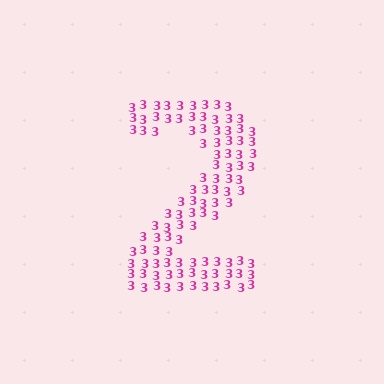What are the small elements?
The small elements are digit 3's.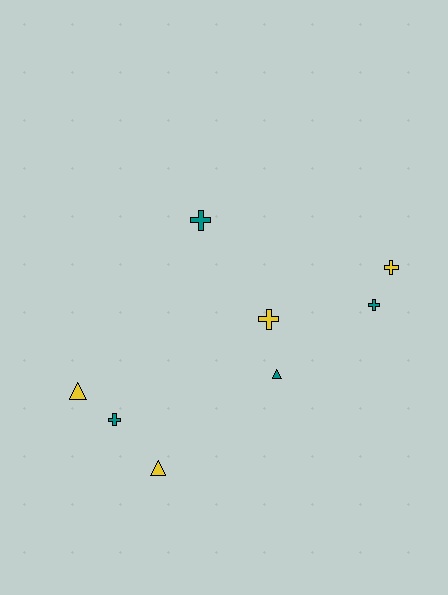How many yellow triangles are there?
There are 2 yellow triangles.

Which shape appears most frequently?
Cross, with 5 objects.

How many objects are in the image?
There are 8 objects.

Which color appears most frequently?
Yellow, with 4 objects.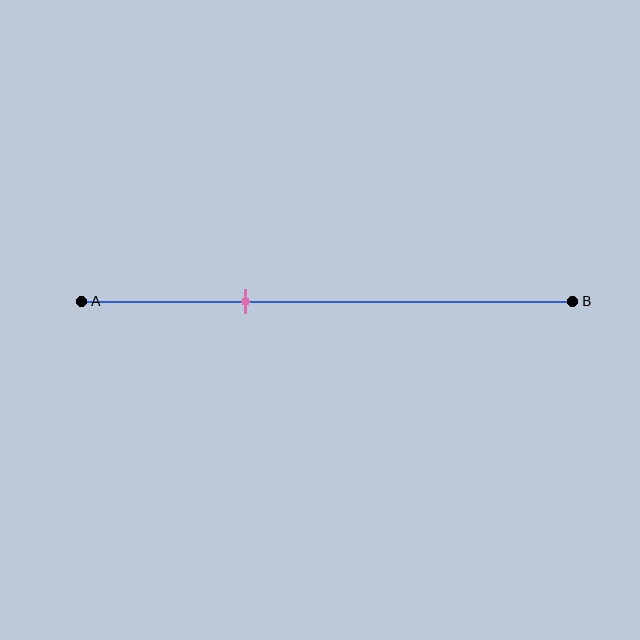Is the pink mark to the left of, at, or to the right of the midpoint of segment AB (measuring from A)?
The pink mark is to the left of the midpoint of segment AB.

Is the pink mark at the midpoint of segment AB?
No, the mark is at about 35% from A, not at the 50% midpoint.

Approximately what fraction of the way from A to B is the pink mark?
The pink mark is approximately 35% of the way from A to B.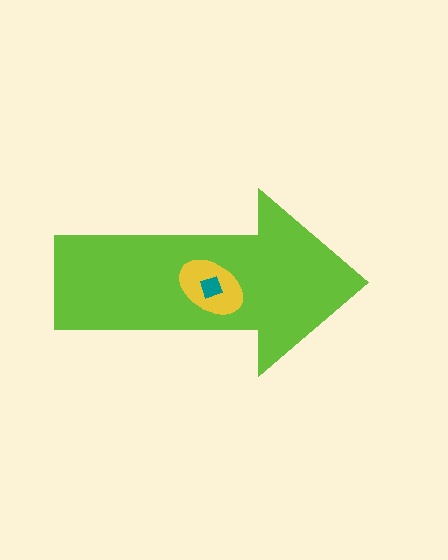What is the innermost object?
The teal square.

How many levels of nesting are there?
3.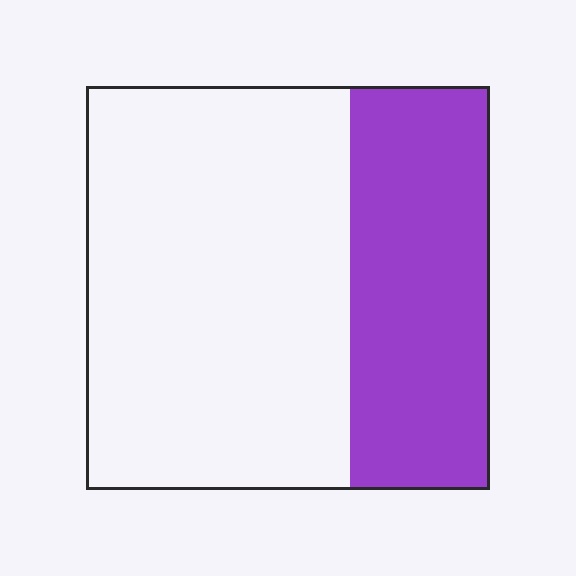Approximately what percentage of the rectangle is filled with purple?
Approximately 35%.